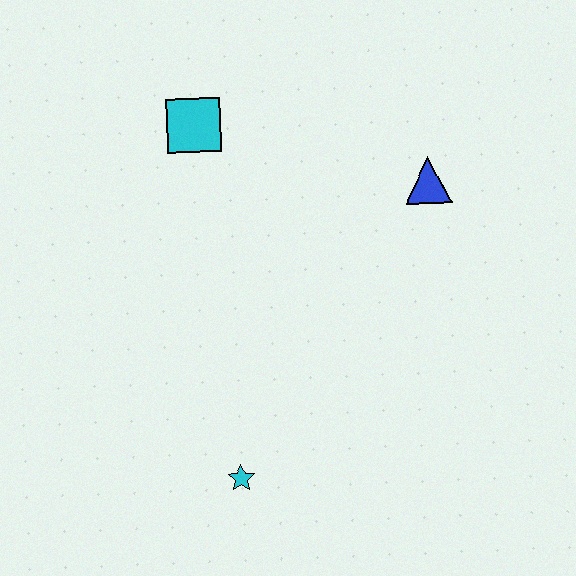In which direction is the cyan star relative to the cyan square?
The cyan star is below the cyan square.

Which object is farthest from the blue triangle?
The cyan star is farthest from the blue triangle.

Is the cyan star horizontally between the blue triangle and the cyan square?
Yes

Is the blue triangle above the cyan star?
Yes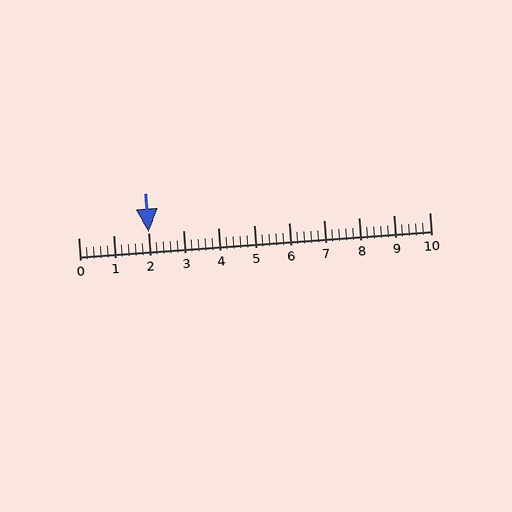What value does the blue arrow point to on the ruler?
The blue arrow points to approximately 2.0.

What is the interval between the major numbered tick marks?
The major tick marks are spaced 1 units apart.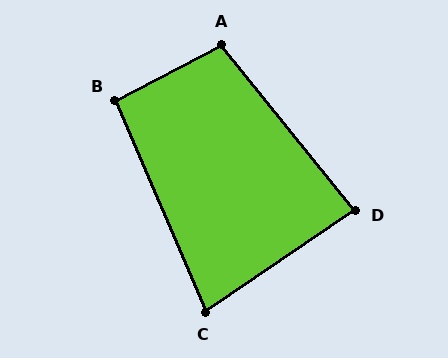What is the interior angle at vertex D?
Approximately 86 degrees (approximately right).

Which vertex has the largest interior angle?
A, at approximately 101 degrees.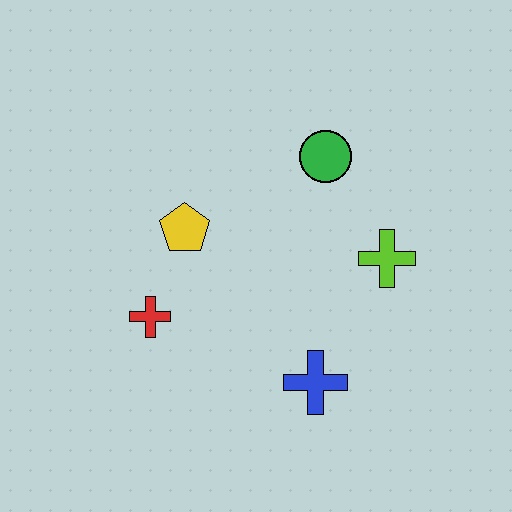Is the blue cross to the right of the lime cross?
No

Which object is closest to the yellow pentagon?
The red cross is closest to the yellow pentagon.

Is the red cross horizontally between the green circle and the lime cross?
No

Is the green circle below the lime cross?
No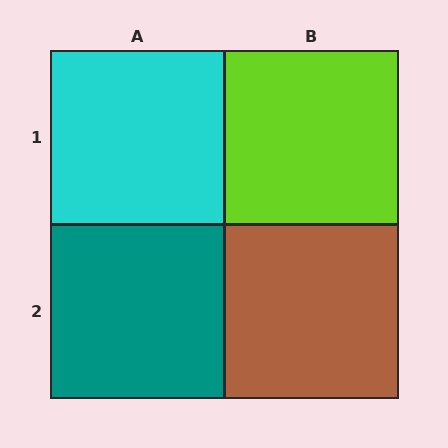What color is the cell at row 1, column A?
Cyan.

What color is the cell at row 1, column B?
Lime.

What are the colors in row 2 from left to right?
Teal, brown.